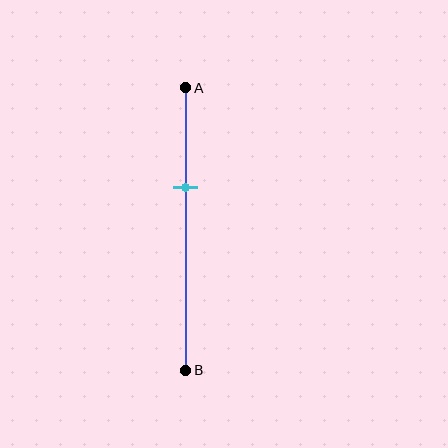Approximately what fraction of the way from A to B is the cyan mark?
The cyan mark is approximately 35% of the way from A to B.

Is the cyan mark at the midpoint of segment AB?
No, the mark is at about 35% from A, not at the 50% midpoint.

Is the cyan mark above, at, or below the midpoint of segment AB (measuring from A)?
The cyan mark is above the midpoint of segment AB.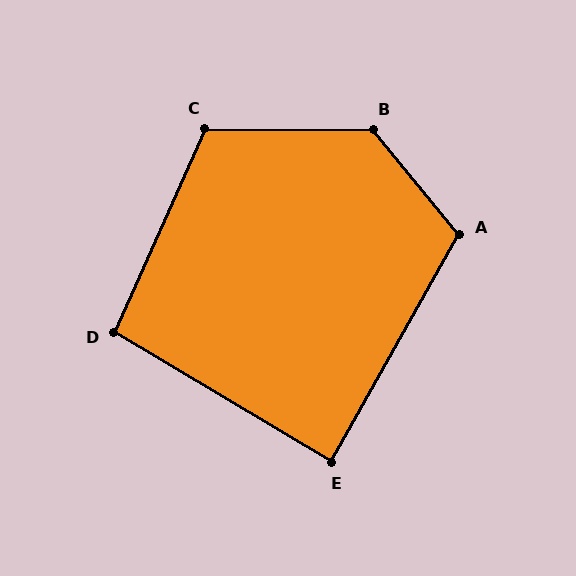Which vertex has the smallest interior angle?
E, at approximately 89 degrees.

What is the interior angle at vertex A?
Approximately 111 degrees (obtuse).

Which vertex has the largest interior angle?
B, at approximately 130 degrees.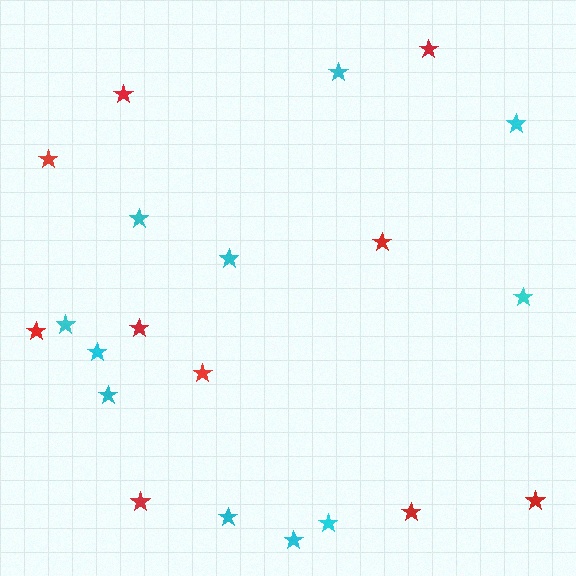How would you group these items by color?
There are 2 groups: one group of red stars (10) and one group of cyan stars (11).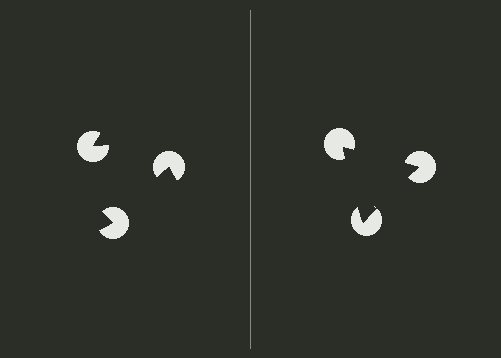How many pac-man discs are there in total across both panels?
6 — 3 on each side.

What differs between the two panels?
The pac-man discs are positioned identically on both sides; only the wedge orientations differ. On the right they align to a triangle; on the left they are misaligned.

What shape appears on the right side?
An illusory triangle.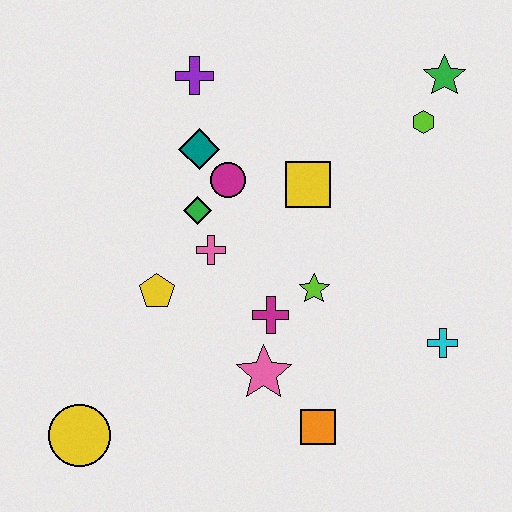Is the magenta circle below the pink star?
No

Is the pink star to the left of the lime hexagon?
Yes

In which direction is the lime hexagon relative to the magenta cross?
The lime hexagon is above the magenta cross.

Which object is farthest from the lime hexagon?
The yellow circle is farthest from the lime hexagon.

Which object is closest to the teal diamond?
The magenta circle is closest to the teal diamond.